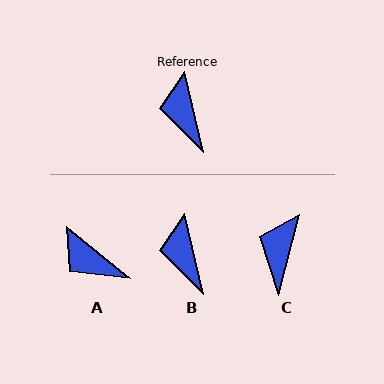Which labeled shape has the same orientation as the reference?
B.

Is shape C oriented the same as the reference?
No, it is off by about 28 degrees.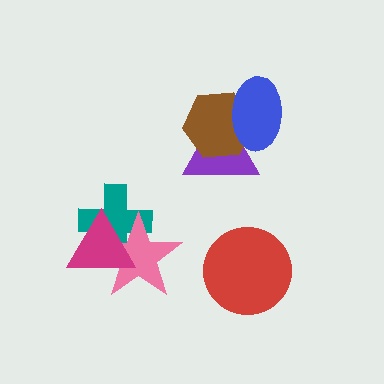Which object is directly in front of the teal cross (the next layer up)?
The pink star is directly in front of the teal cross.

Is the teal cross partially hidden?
Yes, it is partially covered by another shape.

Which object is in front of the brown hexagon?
The blue ellipse is in front of the brown hexagon.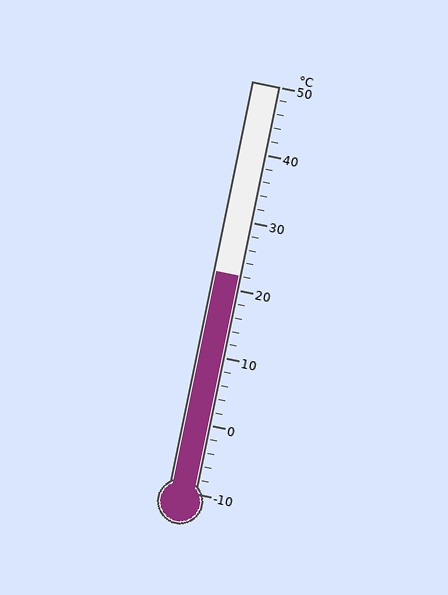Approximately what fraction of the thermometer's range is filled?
The thermometer is filled to approximately 55% of its range.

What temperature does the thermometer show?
The thermometer shows approximately 22°C.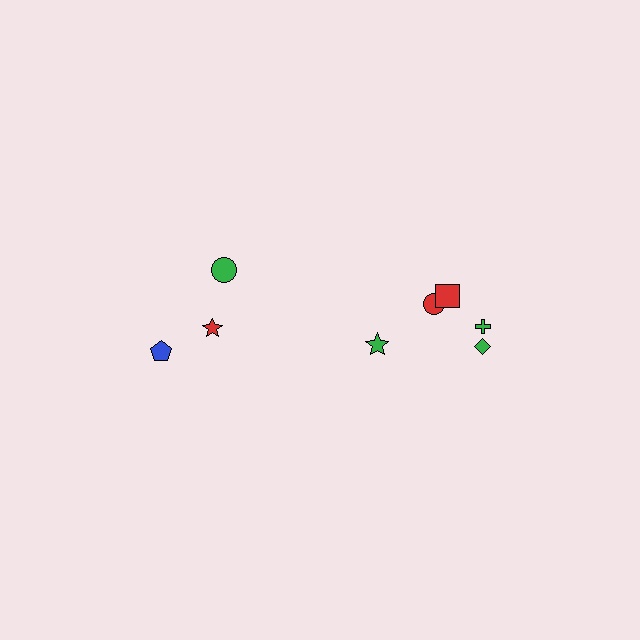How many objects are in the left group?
There are 3 objects.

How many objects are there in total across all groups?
There are 8 objects.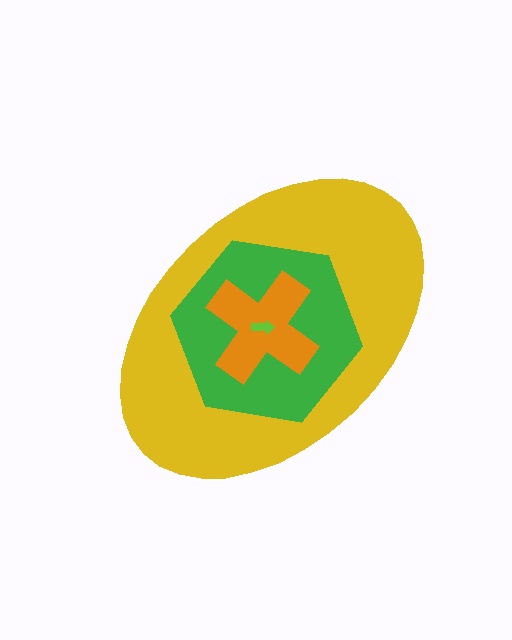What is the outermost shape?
The yellow ellipse.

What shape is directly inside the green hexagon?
The orange cross.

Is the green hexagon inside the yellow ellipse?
Yes.